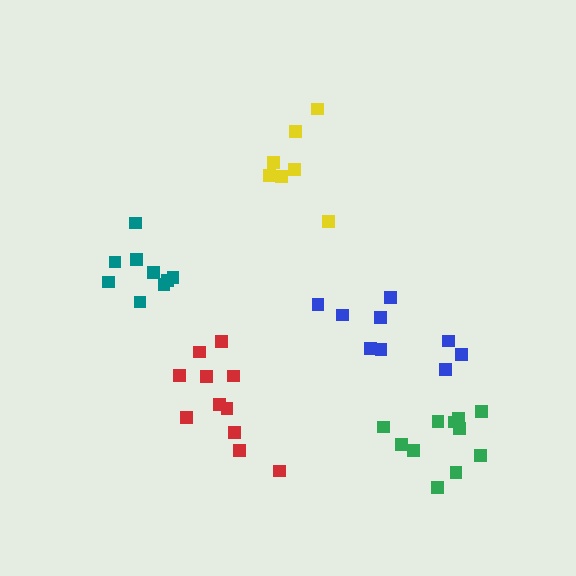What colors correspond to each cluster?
The clusters are colored: yellow, red, green, blue, teal.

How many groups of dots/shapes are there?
There are 5 groups.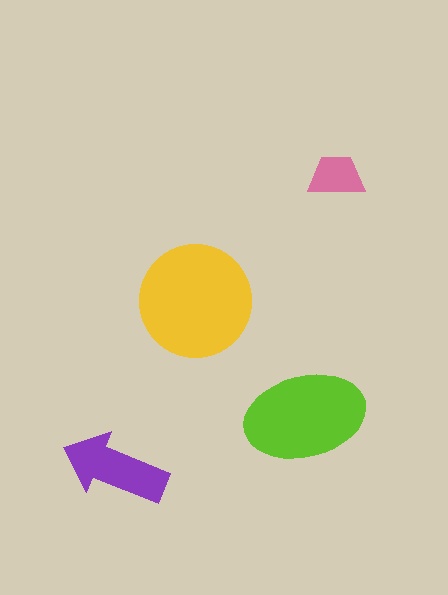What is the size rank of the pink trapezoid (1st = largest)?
4th.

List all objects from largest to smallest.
The yellow circle, the lime ellipse, the purple arrow, the pink trapezoid.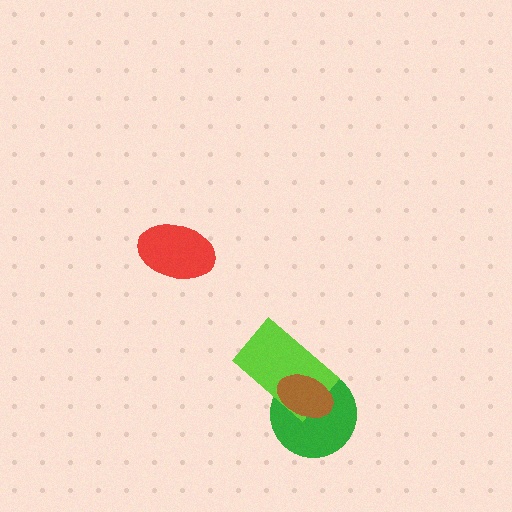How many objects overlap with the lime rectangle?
2 objects overlap with the lime rectangle.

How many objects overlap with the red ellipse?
0 objects overlap with the red ellipse.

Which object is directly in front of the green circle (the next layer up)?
The lime rectangle is directly in front of the green circle.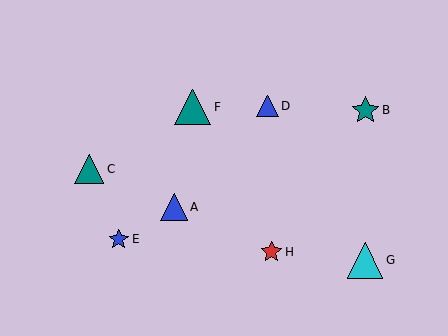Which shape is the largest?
The cyan triangle (labeled G) is the largest.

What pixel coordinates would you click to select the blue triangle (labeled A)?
Click at (174, 207) to select the blue triangle A.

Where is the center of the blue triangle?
The center of the blue triangle is at (268, 106).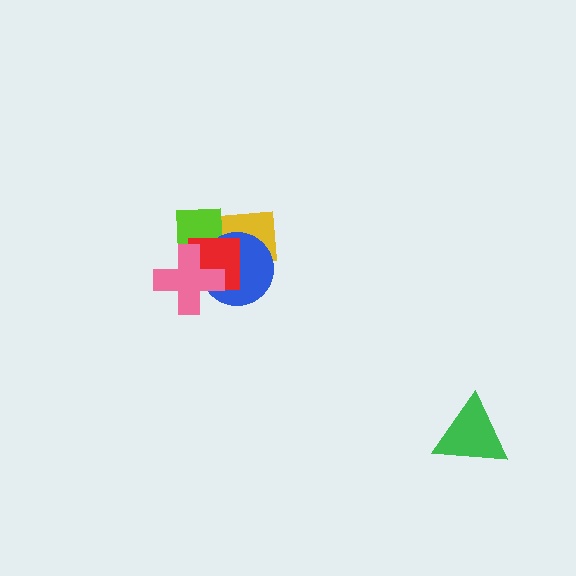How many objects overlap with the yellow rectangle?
4 objects overlap with the yellow rectangle.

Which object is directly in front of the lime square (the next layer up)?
The blue circle is directly in front of the lime square.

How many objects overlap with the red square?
4 objects overlap with the red square.